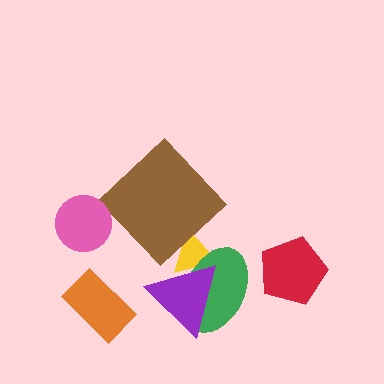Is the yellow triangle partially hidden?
Yes, it is partially covered by another shape.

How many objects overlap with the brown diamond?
1 object overlaps with the brown diamond.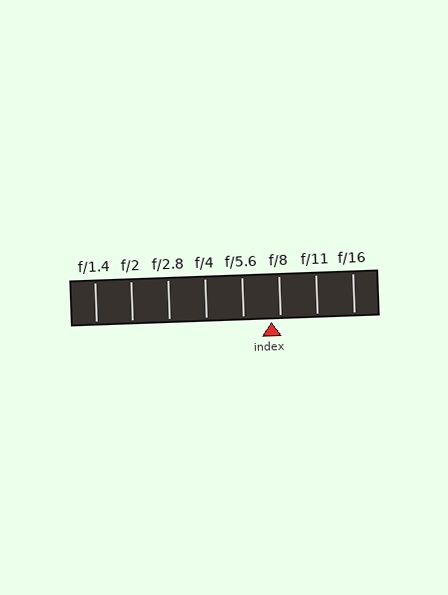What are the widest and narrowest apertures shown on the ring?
The widest aperture shown is f/1.4 and the narrowest is f/16.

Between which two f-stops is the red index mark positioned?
The index mark is between f/5.6 and f/8.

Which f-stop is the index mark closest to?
The index mark is closest to f/8.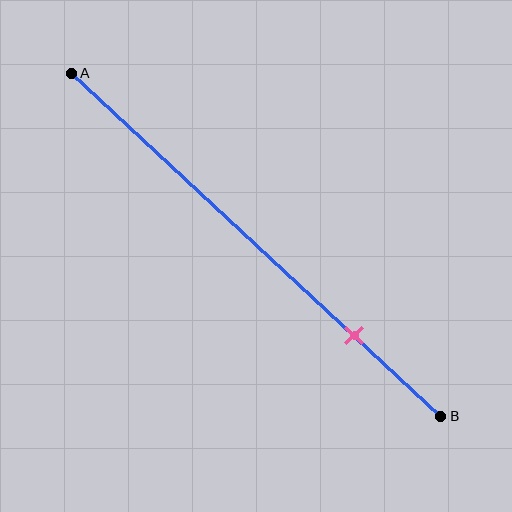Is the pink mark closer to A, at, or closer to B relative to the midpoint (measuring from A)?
The pink mark is closer to point B than the midpoint of segment AB.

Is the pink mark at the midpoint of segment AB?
No, the mark is at about 75% from A, not at the 50% midpoint.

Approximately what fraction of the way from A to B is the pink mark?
The pink mark is approximately 75% of the way from A to B.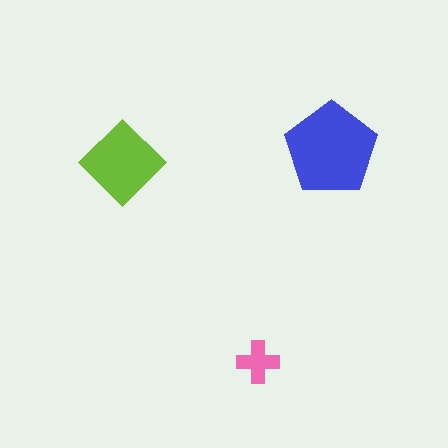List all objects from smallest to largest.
The pink cross, the lime diamond, the blue pentagon.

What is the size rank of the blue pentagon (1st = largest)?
1st.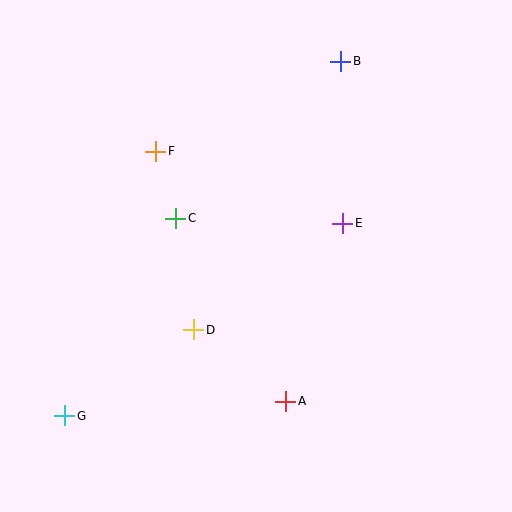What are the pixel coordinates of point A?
Point A is at (286, 401).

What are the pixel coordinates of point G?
Point G is at (65, 416).